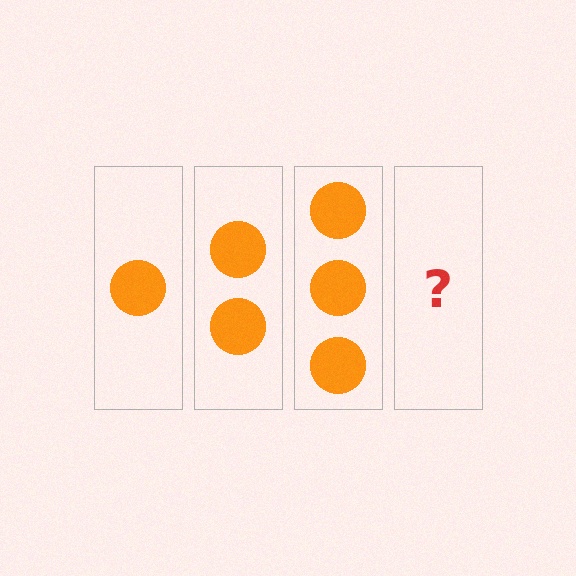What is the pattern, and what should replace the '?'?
The pattern is that each step adds one more circle. The '?' should be 4 circles.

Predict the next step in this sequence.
The next step is 4 circles.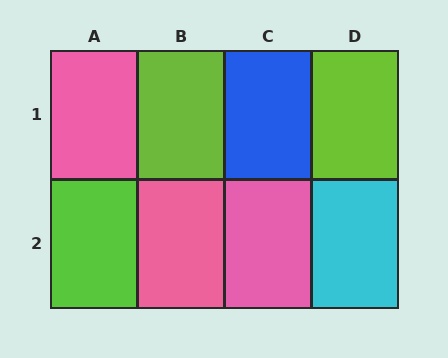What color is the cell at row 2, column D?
Cyan.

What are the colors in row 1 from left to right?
Pink, lime, blue, lime.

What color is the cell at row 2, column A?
Lime.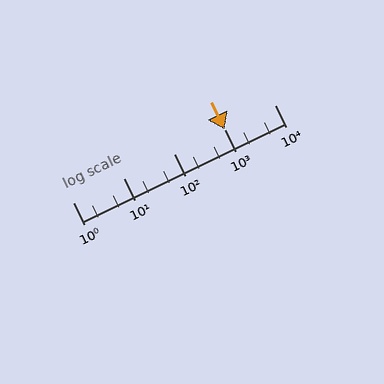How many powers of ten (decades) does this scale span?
The scale spans 4 decades, from 1 to 10000.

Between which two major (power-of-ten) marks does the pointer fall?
The pointer is between 1000 and 10000.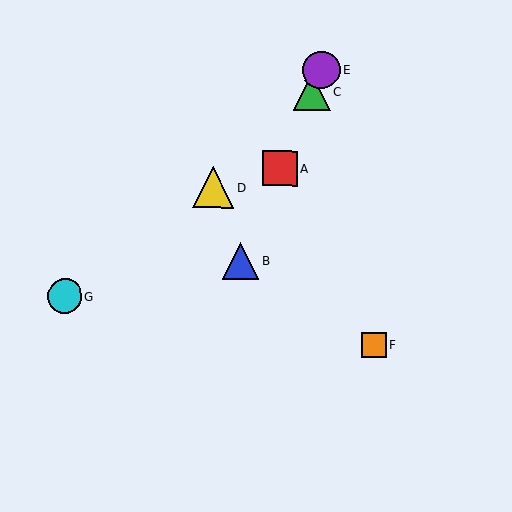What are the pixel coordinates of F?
Object F is at (373, 345).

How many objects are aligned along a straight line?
4 objects (A, B, C, E) are aligned along a straight line.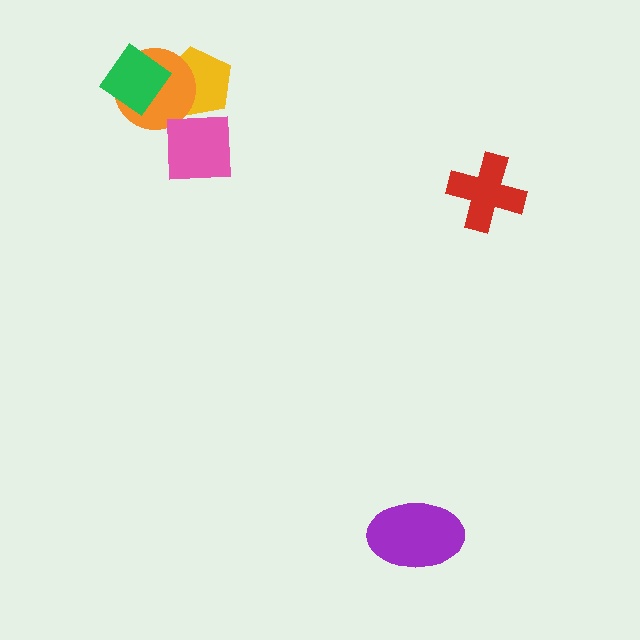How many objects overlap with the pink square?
2 objects overlap with the pink square.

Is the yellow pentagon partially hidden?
Yes, it is partially covered by another shape.